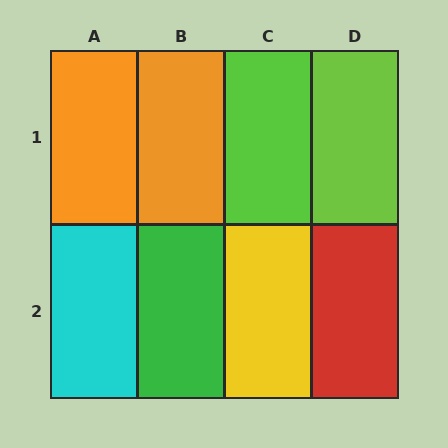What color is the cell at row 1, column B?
Orange.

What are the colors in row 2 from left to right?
Cyan, green, yellow, red.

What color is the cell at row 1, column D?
Lime.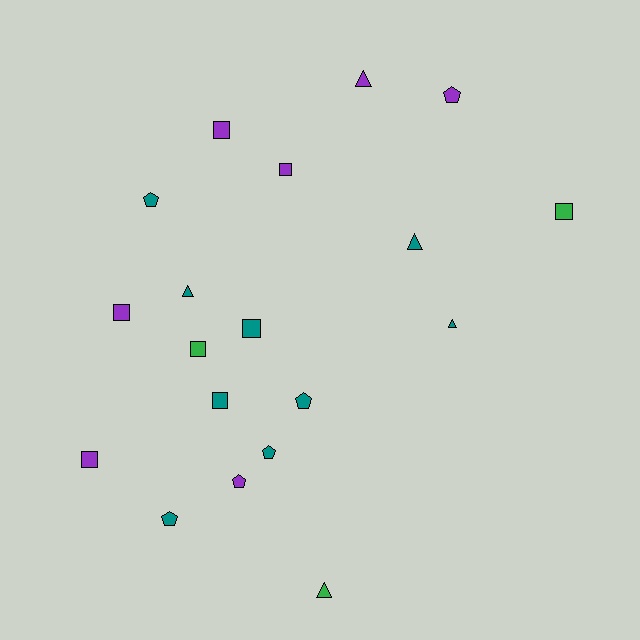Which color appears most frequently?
Teal, with 9 objects.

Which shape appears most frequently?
Square, with 8 objects.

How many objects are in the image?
There are 19 objects.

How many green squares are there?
There are 2 green squares.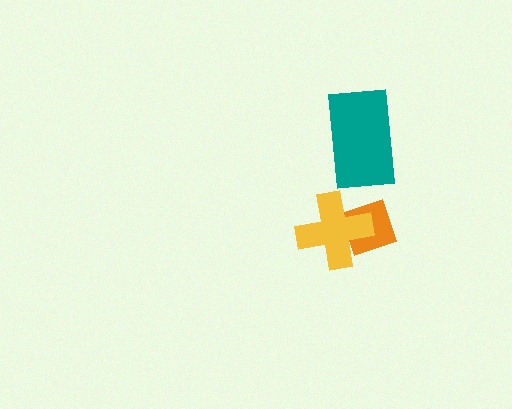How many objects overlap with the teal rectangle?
0 objects overlap with the teal rectangle.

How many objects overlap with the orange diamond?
1 object overlaps with the orange diamond.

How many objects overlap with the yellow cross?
1 object overlaps with the yellow cross.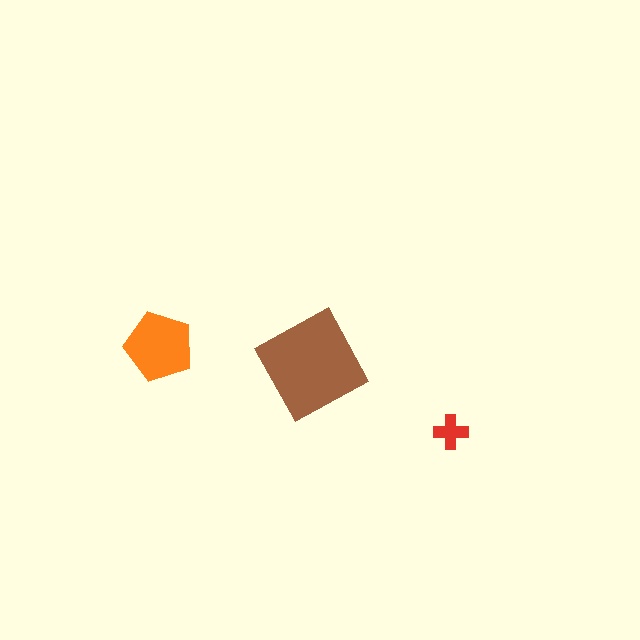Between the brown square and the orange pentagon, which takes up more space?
The brown square.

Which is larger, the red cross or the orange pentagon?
The orange pentagon.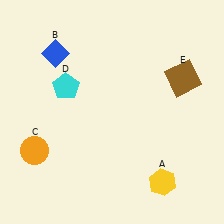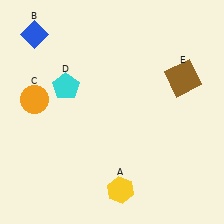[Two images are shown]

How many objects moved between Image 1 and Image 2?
3 objects moved between the two images.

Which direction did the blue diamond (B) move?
The blue diamond (B) moved left.